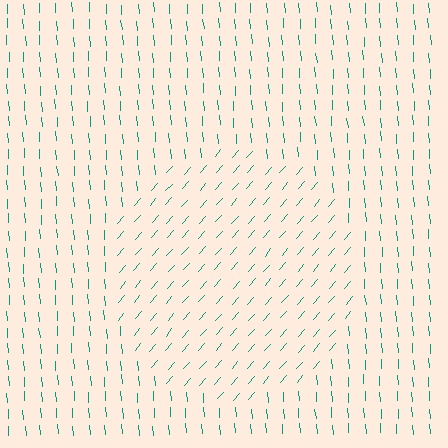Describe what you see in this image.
The image is filled with small teal line segments. A circle region in the image has lines oriented differently from the surrounding lines, creating a visible texture boundary.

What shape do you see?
I see a circle.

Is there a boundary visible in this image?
Yes, there is a texture boundary formed by a change in line orientation.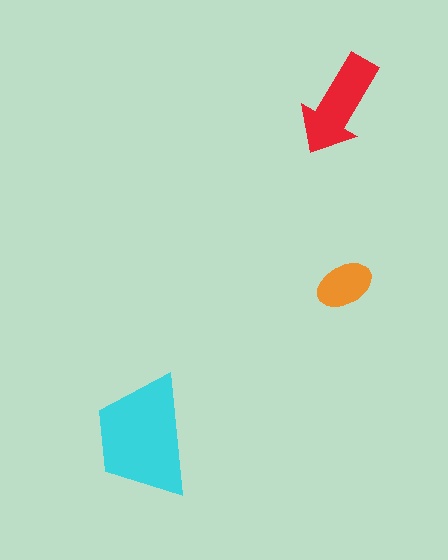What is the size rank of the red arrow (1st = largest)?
2nd.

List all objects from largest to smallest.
The cyan trapezoid, the red arrow, the orange ellipse.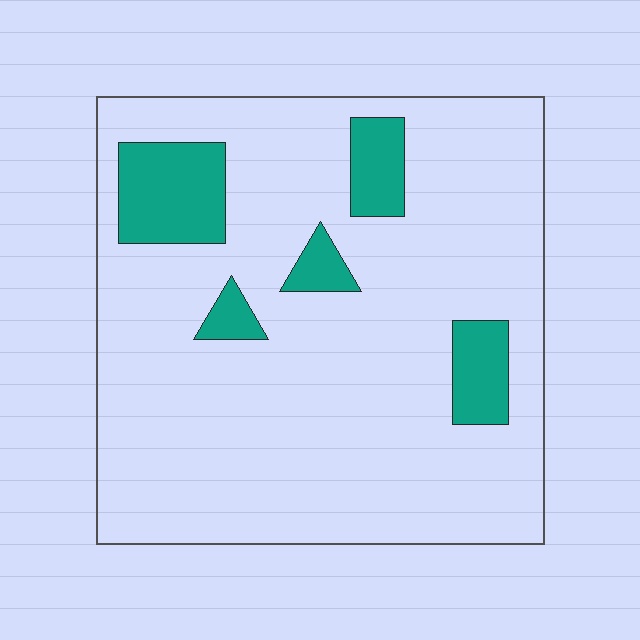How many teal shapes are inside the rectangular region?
5.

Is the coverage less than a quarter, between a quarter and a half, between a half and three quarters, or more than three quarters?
Less than a quarter.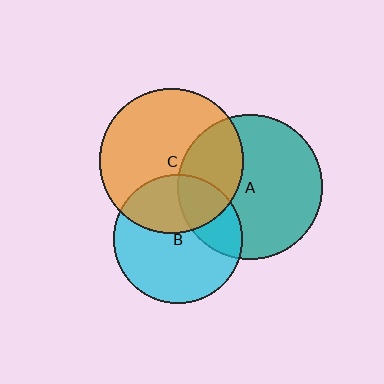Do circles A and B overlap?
Yes.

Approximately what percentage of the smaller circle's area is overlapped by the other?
Approximately 25%.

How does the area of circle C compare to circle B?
Approximately 1.3 times.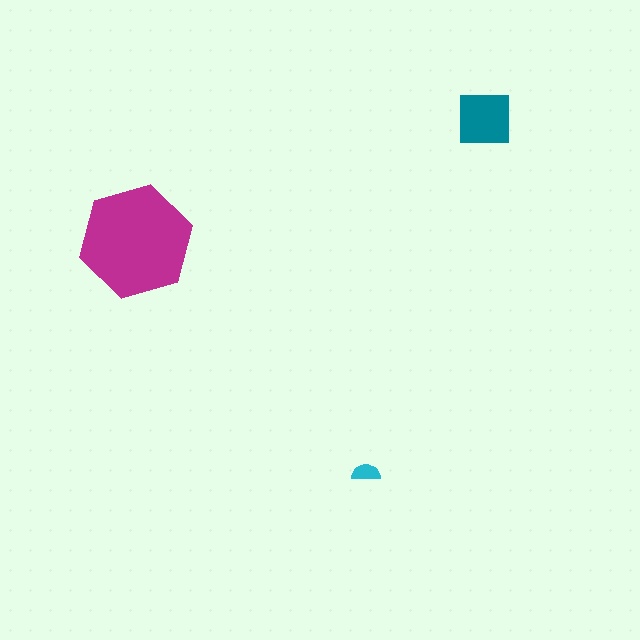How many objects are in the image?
There are 3 objects in the image.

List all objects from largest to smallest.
The magenta hexagon, the teal square, the cyan semicircle.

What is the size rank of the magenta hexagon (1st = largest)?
1st.